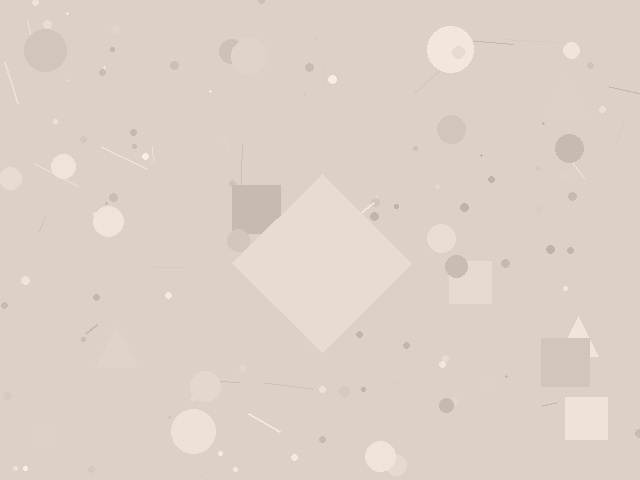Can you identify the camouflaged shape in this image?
The camouflaged shape is a diamond.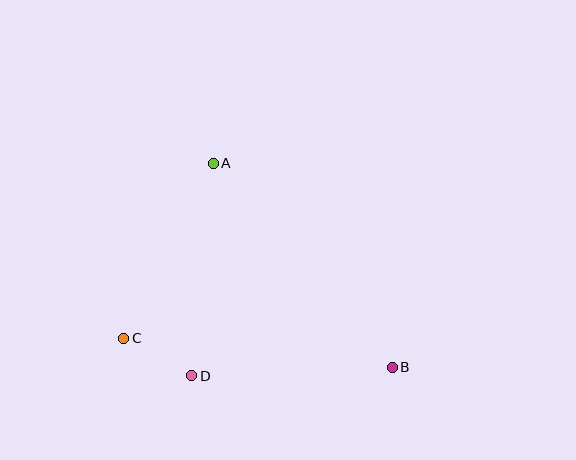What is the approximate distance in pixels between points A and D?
The distance between A and D is approximately 213 pixels.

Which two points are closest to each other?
Points C and D are closest to each other.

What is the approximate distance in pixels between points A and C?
The distance between A and C is approximately 197 pixels.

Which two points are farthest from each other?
Points A and B are farthest from each other.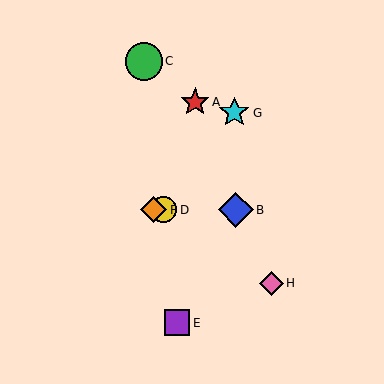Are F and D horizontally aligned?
Yes, both are at y≈210.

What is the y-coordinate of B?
Object B is at y≈210.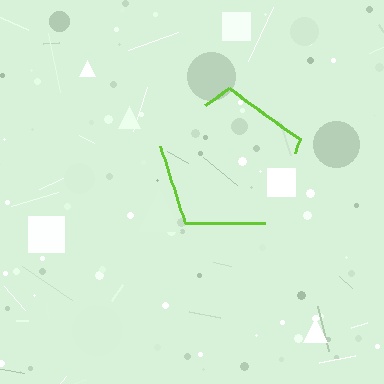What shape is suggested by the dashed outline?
The dashed outline suggests a pentagon.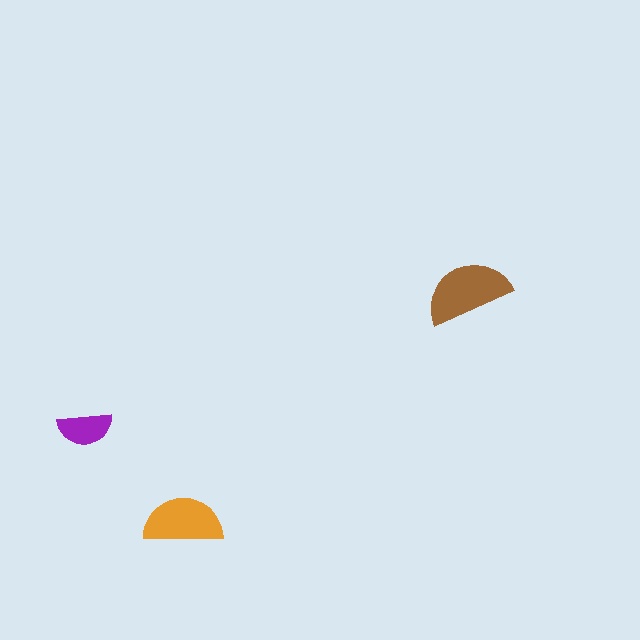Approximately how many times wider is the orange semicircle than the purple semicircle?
About 1.5 times wider.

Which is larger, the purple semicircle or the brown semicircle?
The brown one.